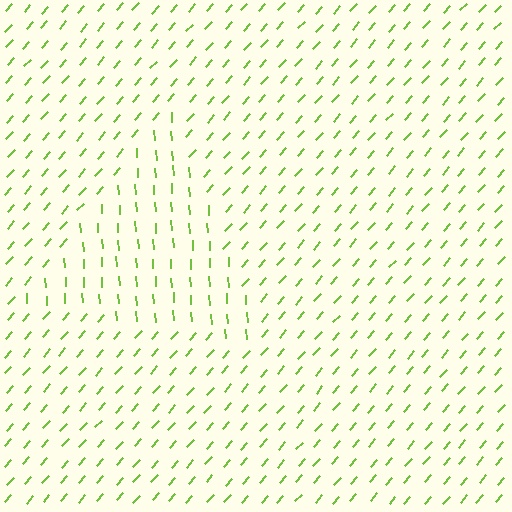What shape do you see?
I see a triangle.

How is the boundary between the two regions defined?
The boundary is defined purely by a change in line orientation (approximately 45 degrees difference). All lines are the same color and thickness.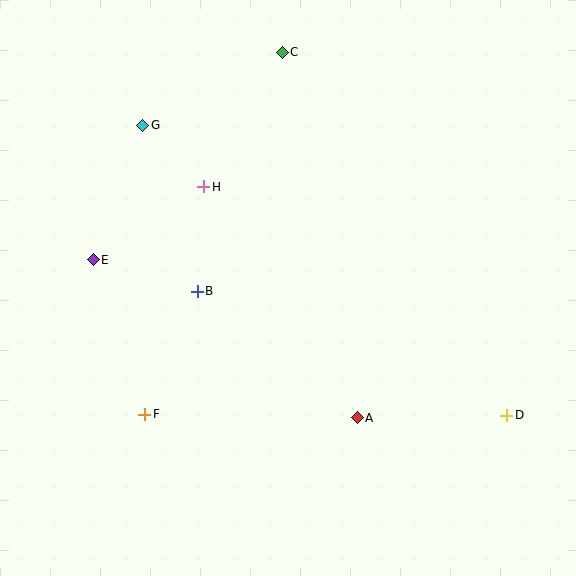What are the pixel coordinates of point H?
Point H is at (204, 187).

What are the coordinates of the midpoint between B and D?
The midpoint between B and D is at (352, 353).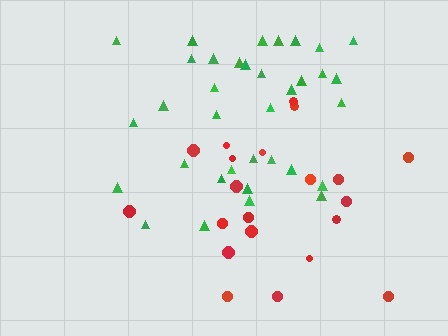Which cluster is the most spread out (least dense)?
Red.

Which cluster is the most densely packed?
Green.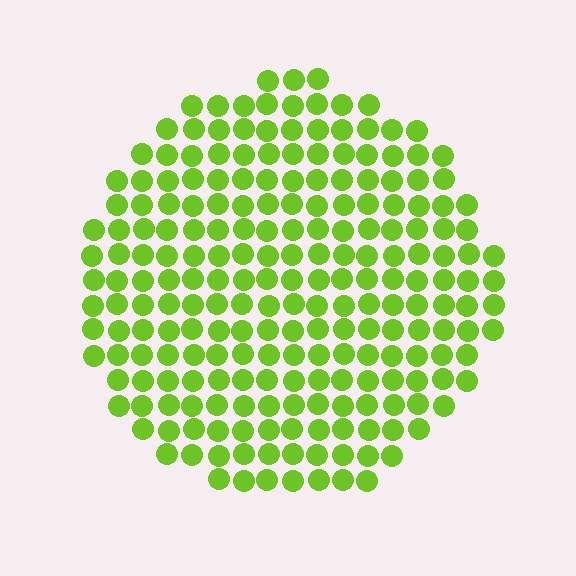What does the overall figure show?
The overall figure shows a circle.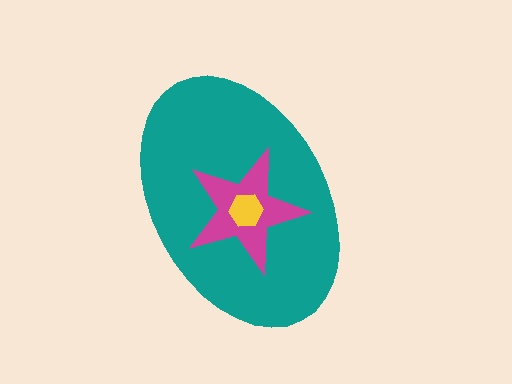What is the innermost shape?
The yellow hexagon.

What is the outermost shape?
The teal ellipse.